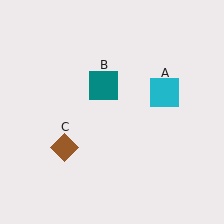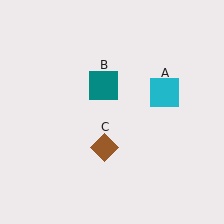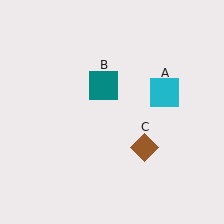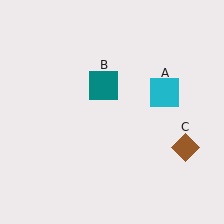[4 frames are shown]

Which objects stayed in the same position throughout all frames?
Cyan square (object A) and teal square (object B) remained stationary.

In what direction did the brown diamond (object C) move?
The brown diamond (object C) moved right.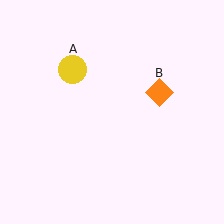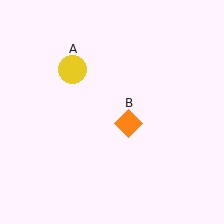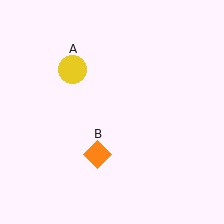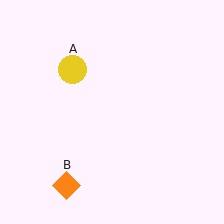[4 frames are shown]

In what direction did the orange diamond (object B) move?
The orange diamond (object B) moved down and to the left.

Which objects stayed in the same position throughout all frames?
Yellow circle (object A) remained stationary.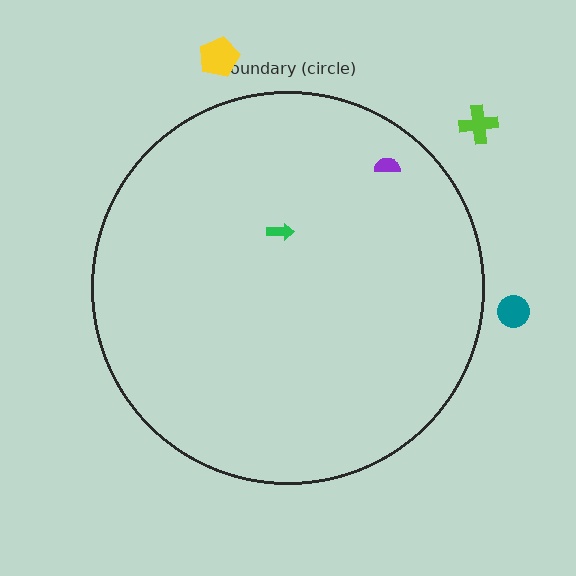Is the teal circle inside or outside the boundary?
Outside.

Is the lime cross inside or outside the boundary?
Outside.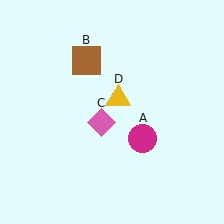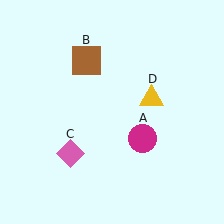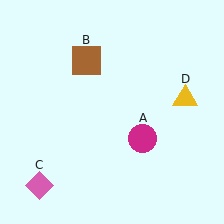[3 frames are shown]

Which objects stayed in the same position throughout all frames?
Magenta circle (object A) and brown square (object B) remained stationary.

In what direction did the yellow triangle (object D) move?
The yellow triangle (object D) moved right.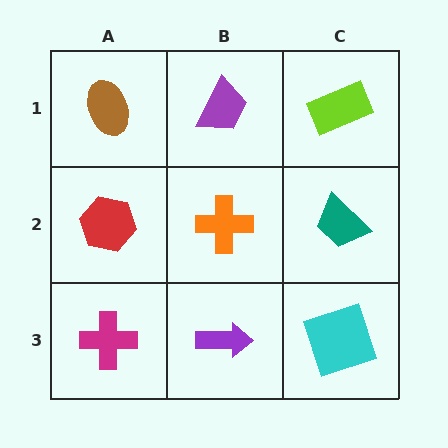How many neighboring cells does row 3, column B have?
3.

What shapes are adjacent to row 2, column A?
A brown ellipse (row 1, column A), a magenta cross (row 3, column A), an orange cross (row 2, column B).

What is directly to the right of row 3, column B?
A cyan square.